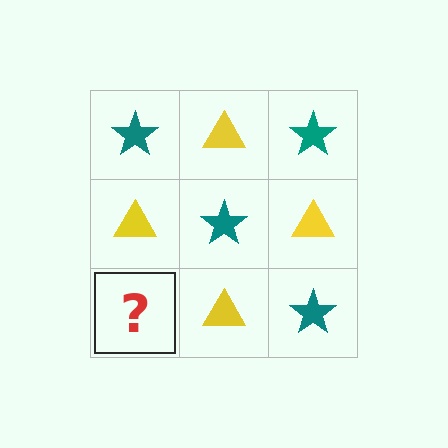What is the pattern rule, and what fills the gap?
The rule is that it alternates teal star and yellow triangle in a checkerboard pattern. The gap should be filled with a teal star.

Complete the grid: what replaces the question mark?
The question mark should be replaced with a teal star.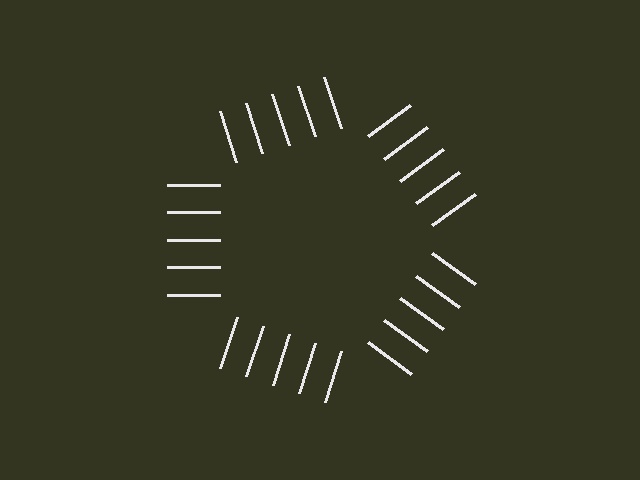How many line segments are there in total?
25 — 5 along each of the 5 edges.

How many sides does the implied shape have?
5 sides — the line-ends trace a pentagon.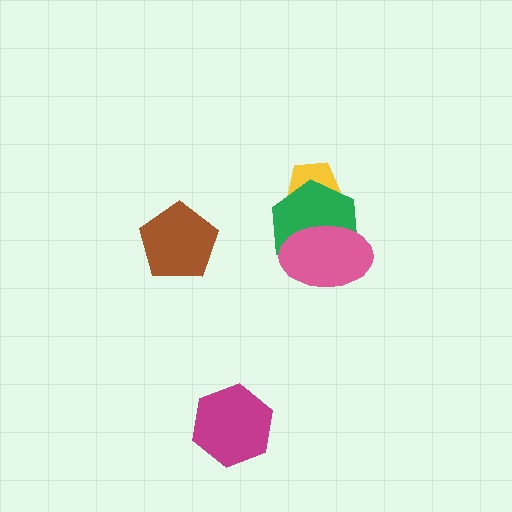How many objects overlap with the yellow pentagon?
1 object overlaps with the yellow pentagon.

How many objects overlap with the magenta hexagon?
0 objects overlap with the magenta hexagon.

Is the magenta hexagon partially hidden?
No, no other shape covers it.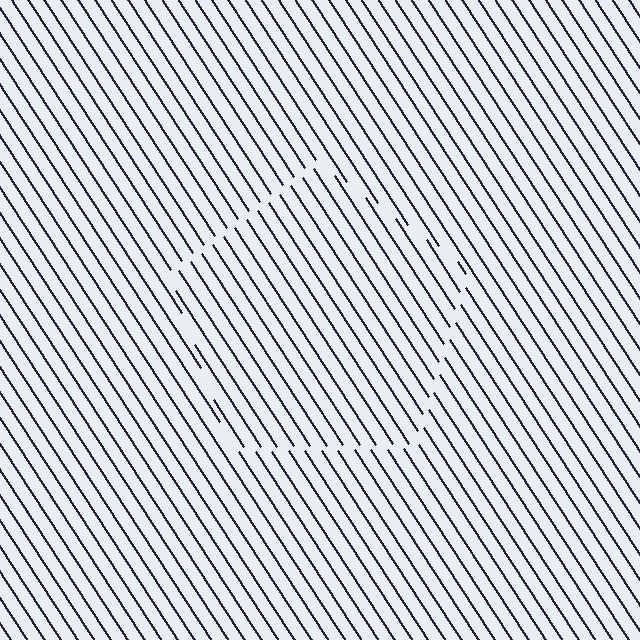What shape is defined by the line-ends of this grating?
An illusory pentagon. The interior of the shape contains the same grating, shifted by half a period — the contour is defined by the phase discontinuity where line-ends from the inner and outer gratings abut.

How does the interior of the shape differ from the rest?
The interior of the shape contains the same grating, shifted by half a period — the contour is defined by the phase discontinuity where line-ends from the inner and outer gratings abut.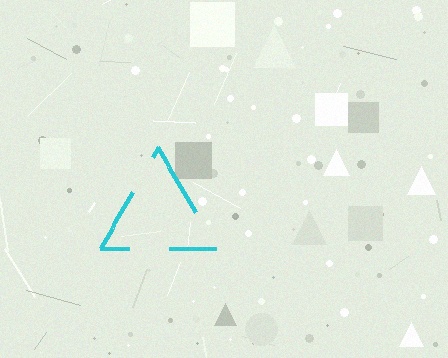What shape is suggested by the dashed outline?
The dashed outline suggests a triangle.